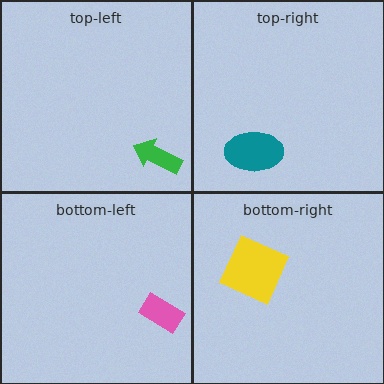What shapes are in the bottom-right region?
The yellow square.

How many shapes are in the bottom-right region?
1.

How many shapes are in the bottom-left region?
1.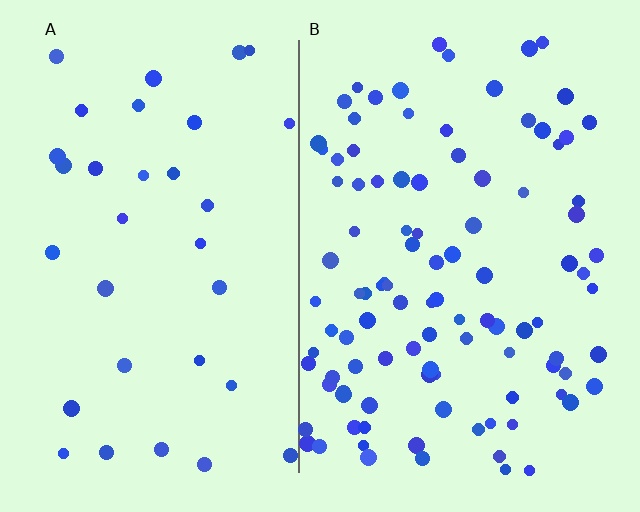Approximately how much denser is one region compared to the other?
Approximately 3.1× — region B over region A.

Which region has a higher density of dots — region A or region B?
B (the right).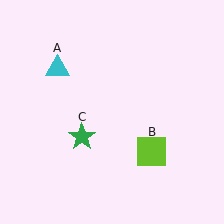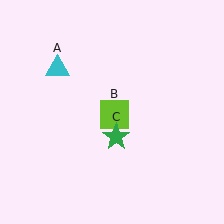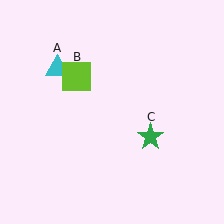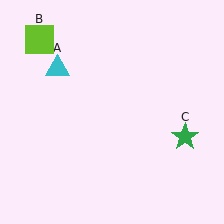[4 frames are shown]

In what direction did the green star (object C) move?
The green star (object C) moved right.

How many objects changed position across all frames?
2 objects changed position: lime square (object B), green star (object C).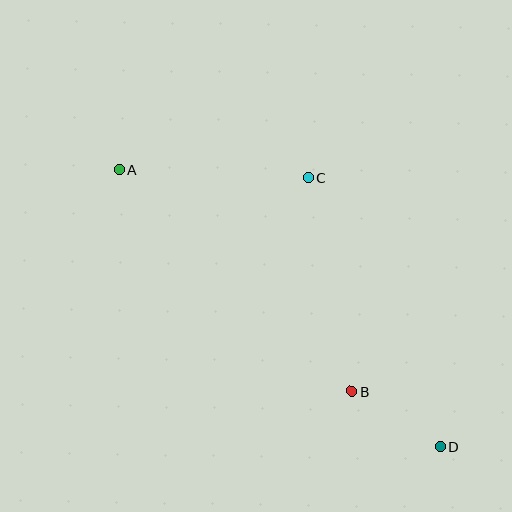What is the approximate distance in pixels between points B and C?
The distance between B and C is approximately 218 pixels.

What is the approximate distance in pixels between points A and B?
The distance between A and B is approximately 321 pixels.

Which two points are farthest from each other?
Points A and D are farthest from each other.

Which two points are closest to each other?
Points B and D are closest to each other.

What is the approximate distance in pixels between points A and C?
The distance between A and C is approximately 189 pixels.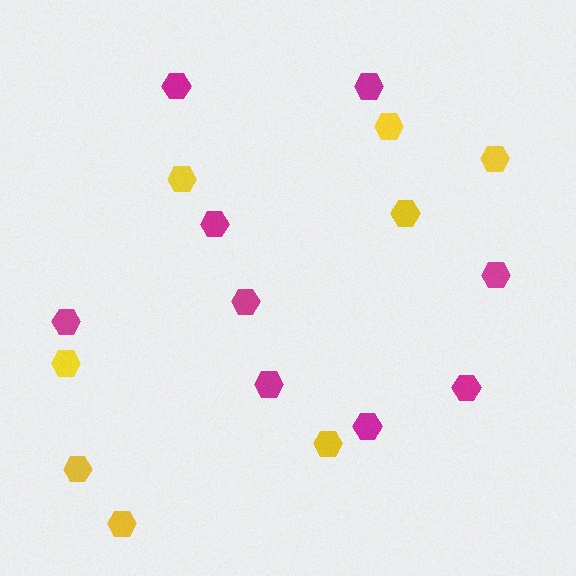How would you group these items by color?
There are 2 groups: one group of yellow hexagons (8) and one group of magenta hexagons (9).